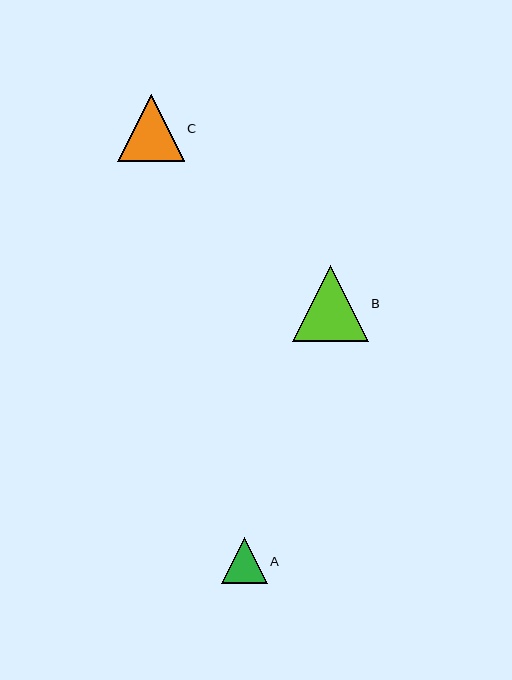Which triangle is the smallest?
Triangle A is the smallest with a size of approximately 46 pixels.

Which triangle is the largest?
Triangle B is the largest with a size of approximately 76 pixels.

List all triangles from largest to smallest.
From largest to smallest: B, C, A.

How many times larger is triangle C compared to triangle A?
Triangle C is approximately 1.5 times the size of triangle A.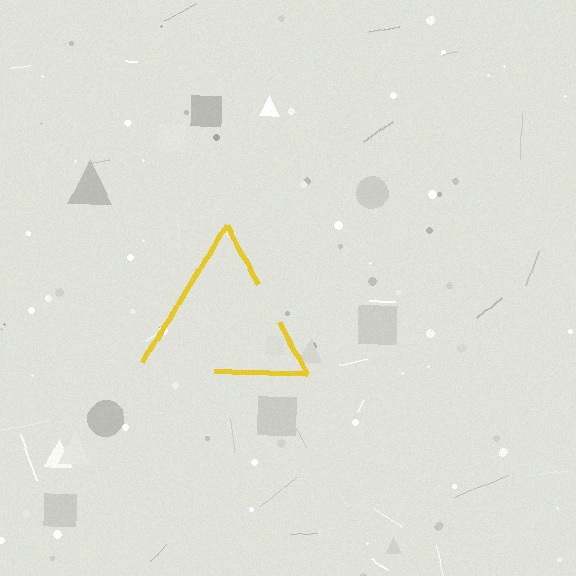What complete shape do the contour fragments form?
The contour fragments form a triangle.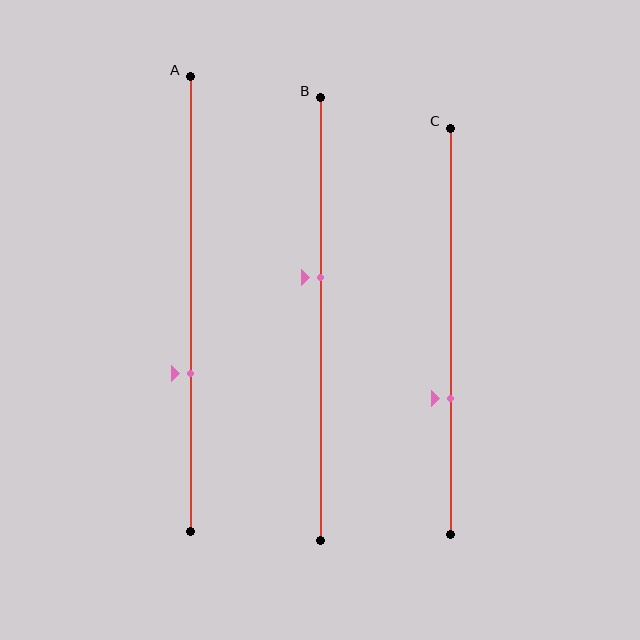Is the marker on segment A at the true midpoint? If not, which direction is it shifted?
No, the marker on segment A is shifted downward by about 15% of the segment length.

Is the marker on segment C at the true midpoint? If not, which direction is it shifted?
No, the marker on segment C is shifted downward by about 16% of the segment length.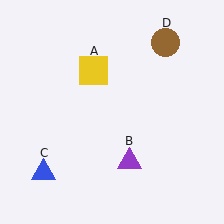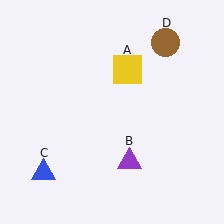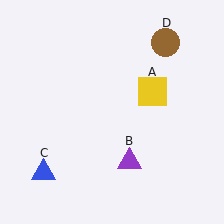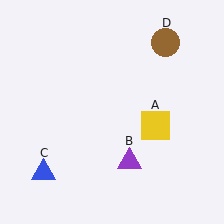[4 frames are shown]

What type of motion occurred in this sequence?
The yellow square (object A) rotated clockwise around the center of the scene.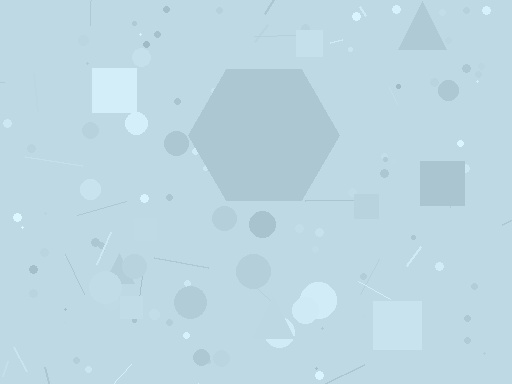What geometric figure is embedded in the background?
A hexagon is embedded in the background.